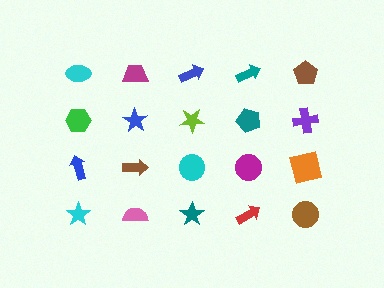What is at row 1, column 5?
A brown pentagon.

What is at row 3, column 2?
A brown arrow.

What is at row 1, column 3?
A blue arrow.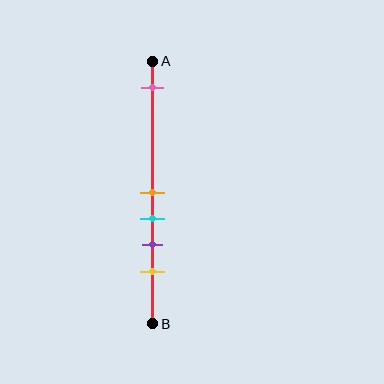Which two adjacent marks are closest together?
The orange and cyan marks are the closest adjacent pair.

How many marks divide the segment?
There are 5 marks dividing the segment.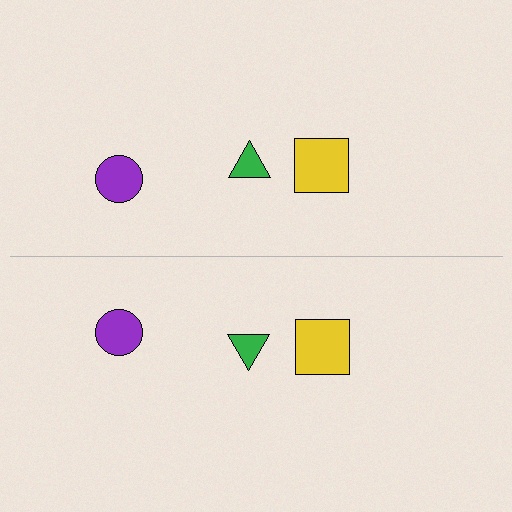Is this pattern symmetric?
Yes, this pattern has bilateral (reflection) symmetry.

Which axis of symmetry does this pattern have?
The pattern has a horizontal axis of symmetry running through the center of the image.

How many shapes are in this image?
There are 6 shapes in this image.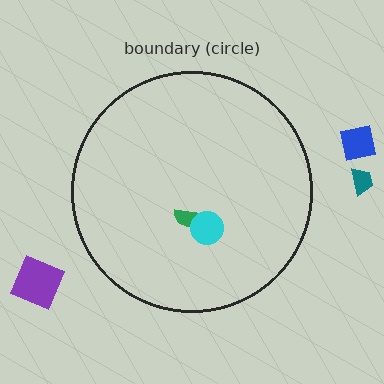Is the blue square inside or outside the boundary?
Outside.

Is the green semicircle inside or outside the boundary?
Inside.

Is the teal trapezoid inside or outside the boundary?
Outside.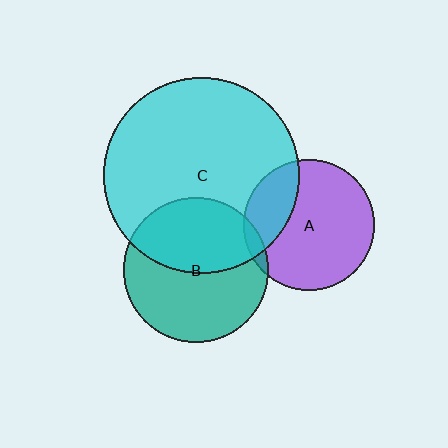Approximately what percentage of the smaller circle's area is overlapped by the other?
Approximately 45%.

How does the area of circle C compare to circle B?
Approximately 1.8 times.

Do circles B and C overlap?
Yes.